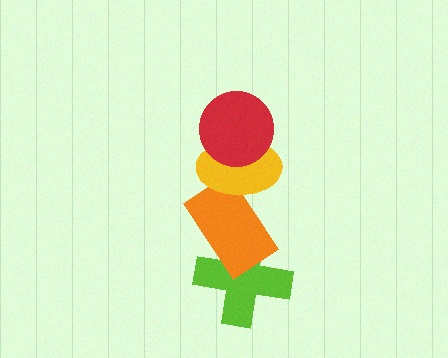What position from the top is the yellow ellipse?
The yellow ellipse is 2nd from the top.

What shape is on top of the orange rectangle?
The yellow ellipse is on top of the orange rectangle.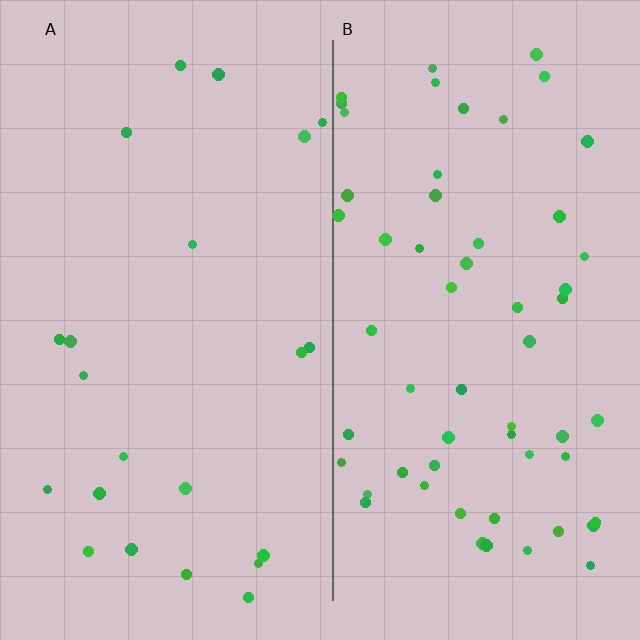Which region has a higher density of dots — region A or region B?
B (the right).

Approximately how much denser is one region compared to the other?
Approximately 2.7× — region B over region A.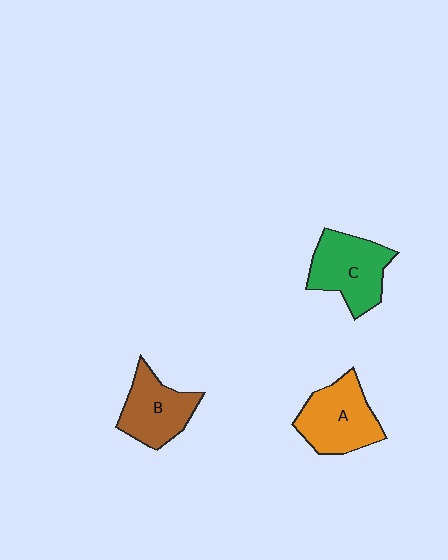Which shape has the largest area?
Shape C (green).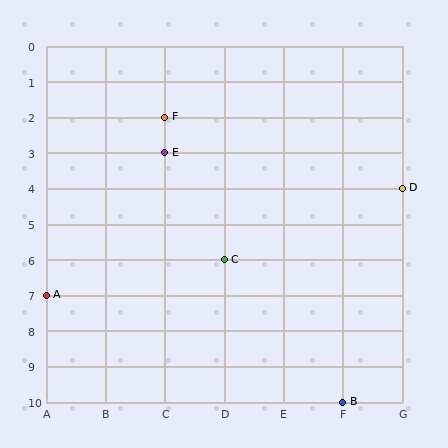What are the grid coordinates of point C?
Point C is at grid coordinates (D, 6).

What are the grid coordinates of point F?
Point F is at grid coordinates (C, 2).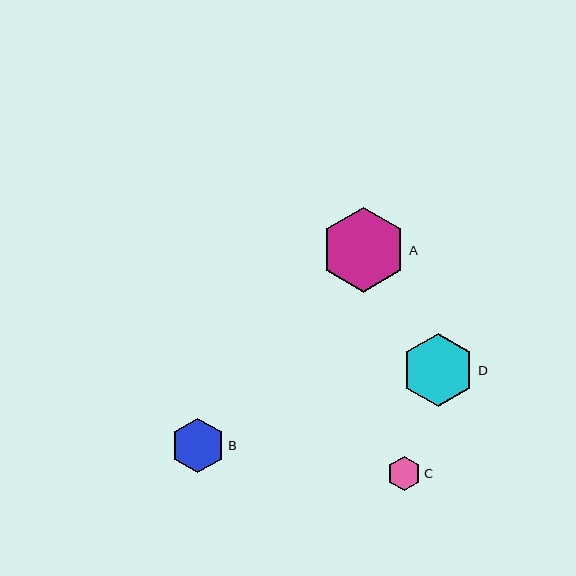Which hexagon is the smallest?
Hexagon C is the smallest with a size of approximately 34 pixels.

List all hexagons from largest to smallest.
From largest to smallest: A, D, B, C.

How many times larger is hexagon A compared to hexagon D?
Hexagon A is approximately 1.2 times the size of hexagon D.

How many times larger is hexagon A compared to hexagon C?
Hexagon A is approximately 2.5 times the size of hexagon C.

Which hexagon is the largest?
Hexagon A is the largest with a size of approximately 85 pixels.